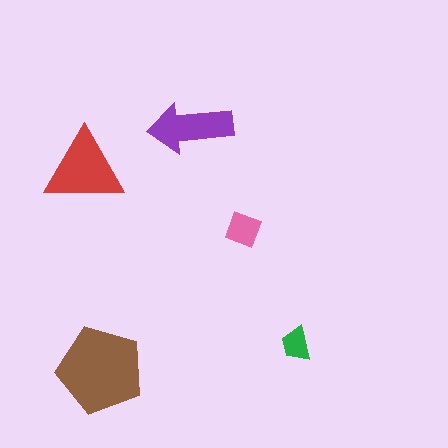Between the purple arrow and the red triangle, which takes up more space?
The red triangle.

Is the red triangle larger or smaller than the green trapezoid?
Larger.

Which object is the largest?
The brown pentagon.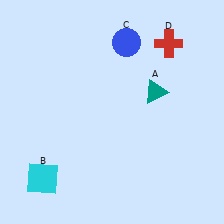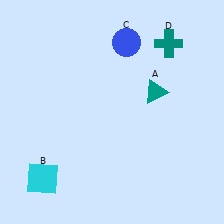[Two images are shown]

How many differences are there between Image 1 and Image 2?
There is 1 difference between the two images.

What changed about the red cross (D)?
In Image 1, D is red. In Image 2, it changed to teal.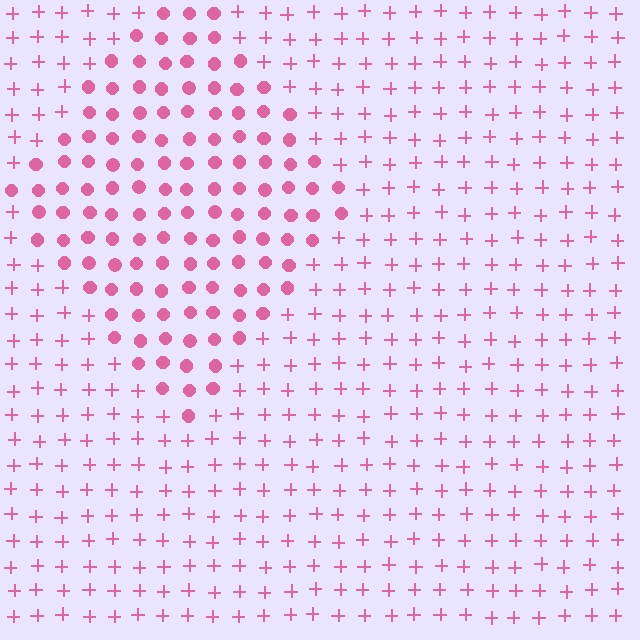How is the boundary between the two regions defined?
The boundary is defined by a change in element shape: circles inside vs. plus signs outside. All elements share the same color and spacing.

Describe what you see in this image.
The image is filled with small pink elements arranged in a uniform grid. A diamond-shaped region contains circles, while the surrounding area contains plus signs. The boundary is defined purely by the change in element shape.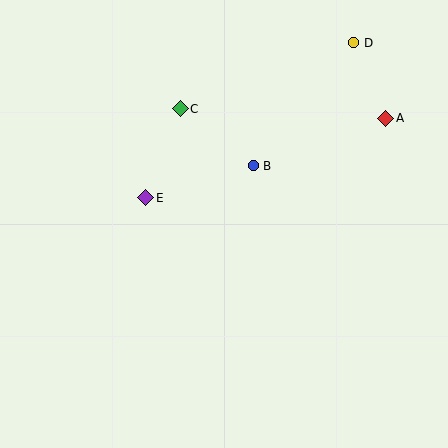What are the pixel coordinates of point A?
Point A is at (386, 118).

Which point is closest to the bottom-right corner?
Point A is closest to the bottom-right corner.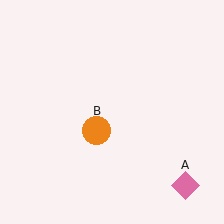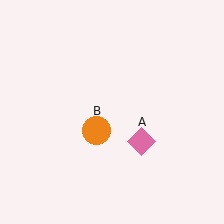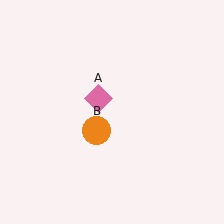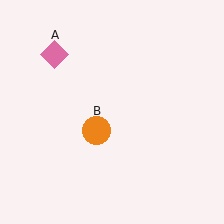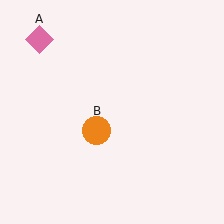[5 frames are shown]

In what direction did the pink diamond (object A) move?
The pink diamond (object A) moved up and to the left.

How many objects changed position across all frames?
1 object changed position: pink diamond (object A).